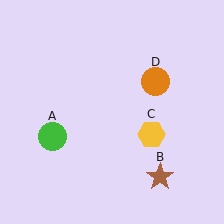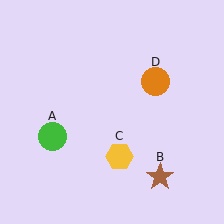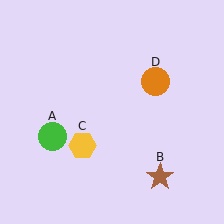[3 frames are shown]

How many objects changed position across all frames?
1 object changed position: yellow hexagon (object C).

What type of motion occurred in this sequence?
The yellow hexagon (object C) rotated clockwise around the center of the scene.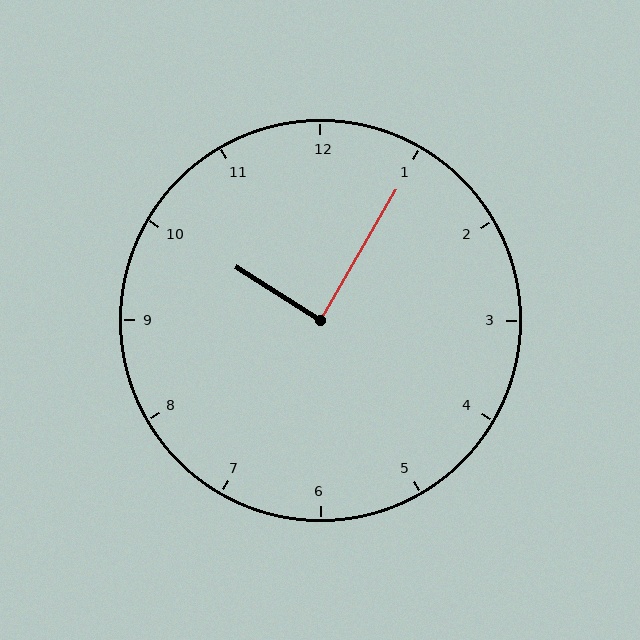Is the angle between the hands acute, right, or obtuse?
It is right.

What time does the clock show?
10:05.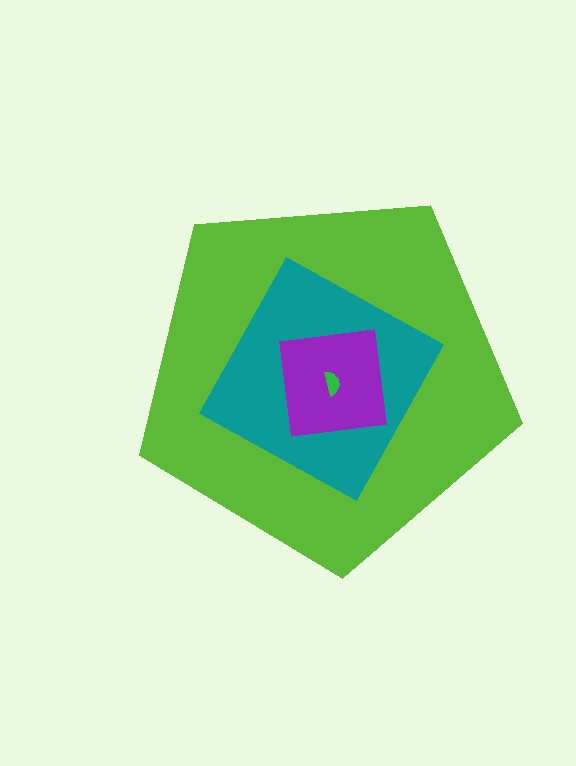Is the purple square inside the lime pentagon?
Yes.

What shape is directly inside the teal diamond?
The purple square.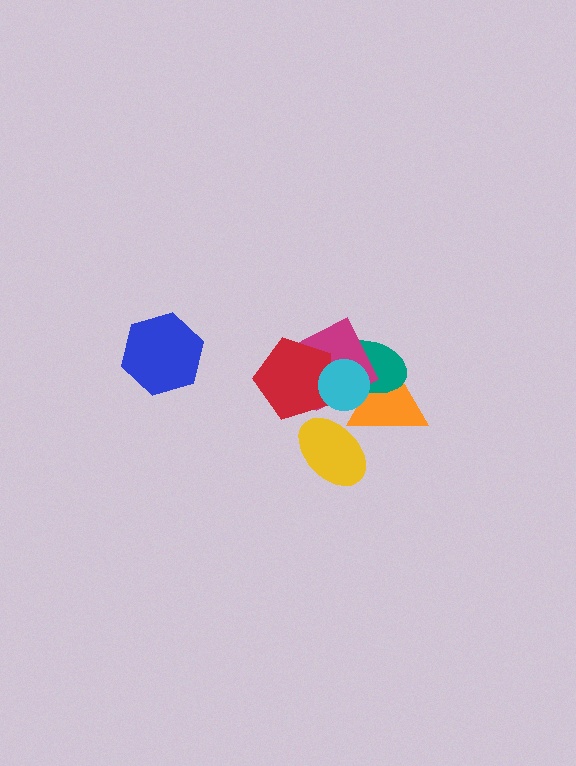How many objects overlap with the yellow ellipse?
1 object overlaps with the yellow ellipse.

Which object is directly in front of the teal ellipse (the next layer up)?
The magenta square is directly in front of the teal ellipse.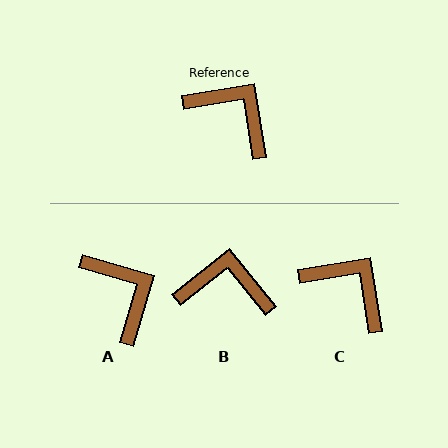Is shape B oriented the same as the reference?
No, it is off by about 29 degrees.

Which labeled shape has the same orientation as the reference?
C.